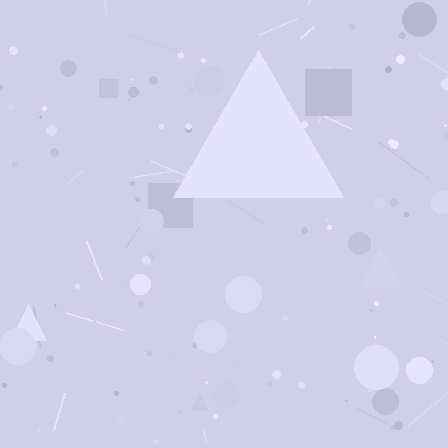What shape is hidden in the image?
A triangle is hidden in the image.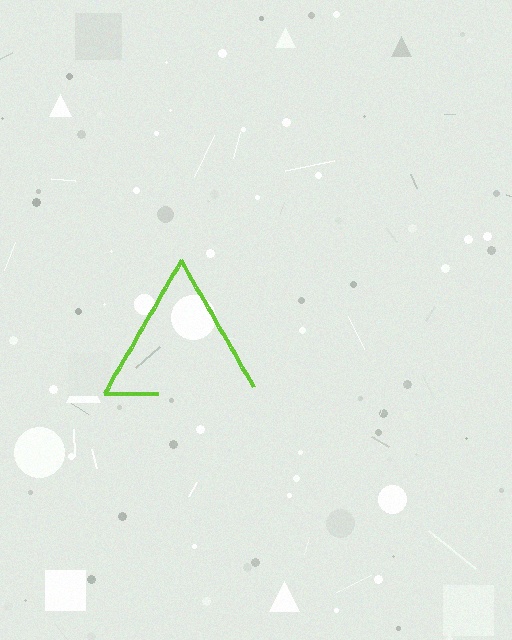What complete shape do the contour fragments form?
The contour fragments form a triangle.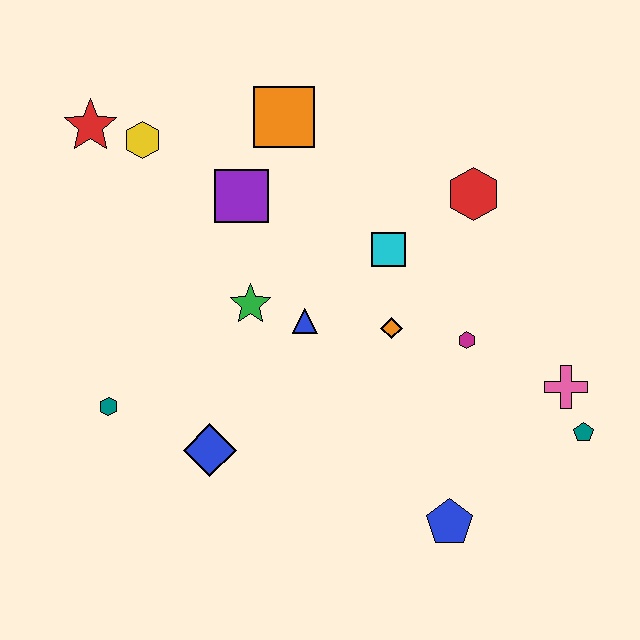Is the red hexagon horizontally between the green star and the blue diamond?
No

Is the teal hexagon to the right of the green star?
No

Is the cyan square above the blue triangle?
Yes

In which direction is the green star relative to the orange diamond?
The green star is to the left of the orange diamond.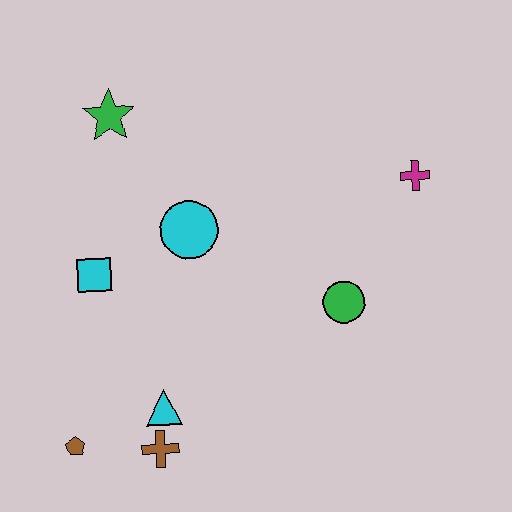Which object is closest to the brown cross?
The cyan triangle is closest to the brown cross.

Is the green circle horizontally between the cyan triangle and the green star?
No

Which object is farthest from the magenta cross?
The brown pentagon is farthest from the magenta cross.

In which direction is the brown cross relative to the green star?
The brown cross is below the green star.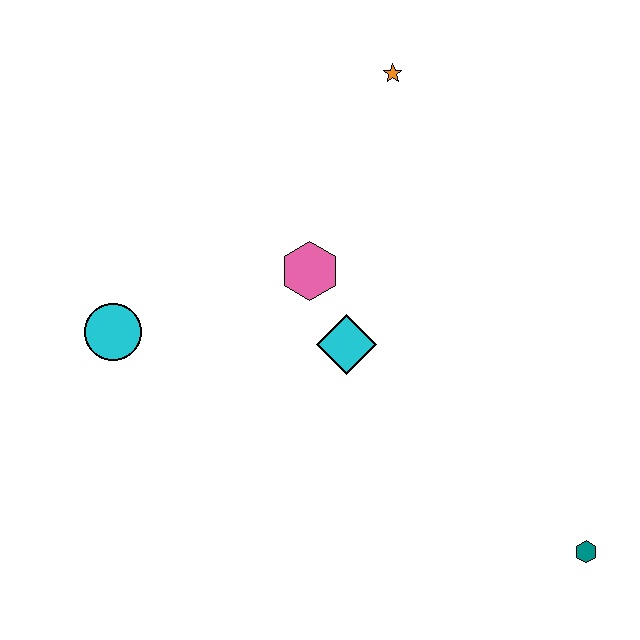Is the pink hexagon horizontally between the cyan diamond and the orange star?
No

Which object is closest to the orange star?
The pink hexagon is closest to the orange star.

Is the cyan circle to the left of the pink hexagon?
Yes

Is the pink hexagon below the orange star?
Yes